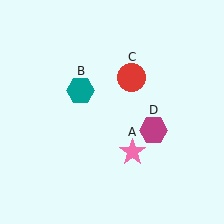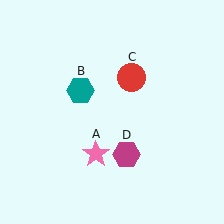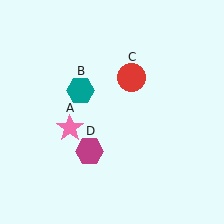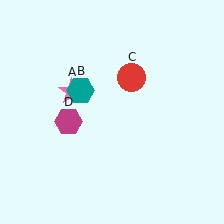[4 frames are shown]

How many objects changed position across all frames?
2 objects changed position: pink star (object A), magenta hexagon (object D).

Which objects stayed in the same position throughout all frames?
Teal hexagon (object B) and red circle (object C) remained stationary.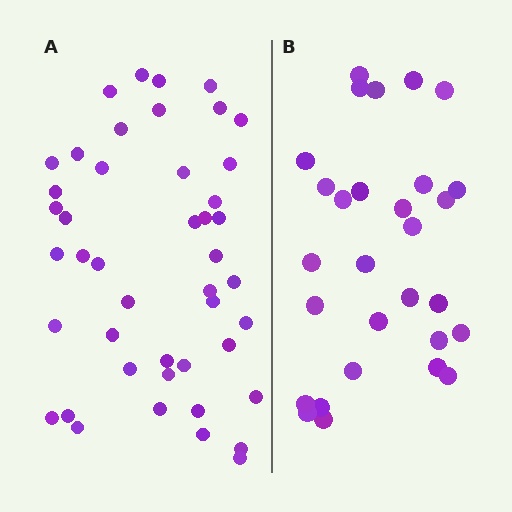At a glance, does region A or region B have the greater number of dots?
Region A (the left region) has more dots.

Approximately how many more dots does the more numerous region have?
Region A has approximately 15 more dots than region B.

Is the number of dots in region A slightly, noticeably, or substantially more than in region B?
Region A has substantially more. The ratio is roughly 1.6 to 1.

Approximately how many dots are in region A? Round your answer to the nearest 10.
About 40 dots. (The exact count is 45, which rounds to 40.)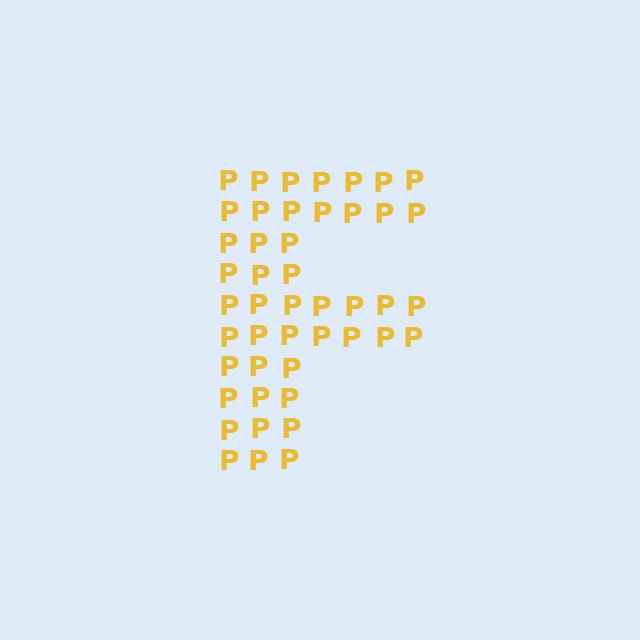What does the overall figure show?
The overall figure shows the letter F.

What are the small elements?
The small elements are letter P's.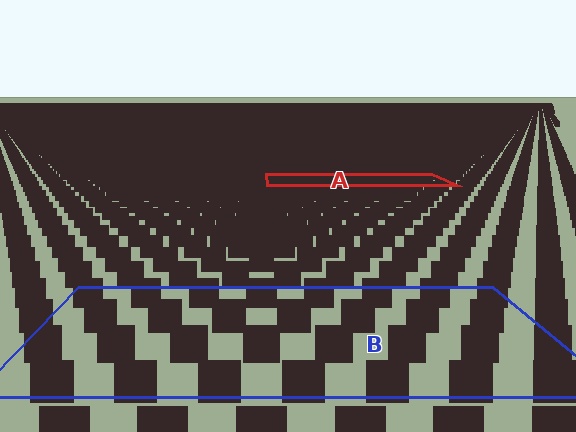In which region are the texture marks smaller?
The texture marks are smaller in region A, because it is farther away.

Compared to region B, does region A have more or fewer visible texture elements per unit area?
Region A has more texture elements per unit area — they are packed more densely because it is farther away.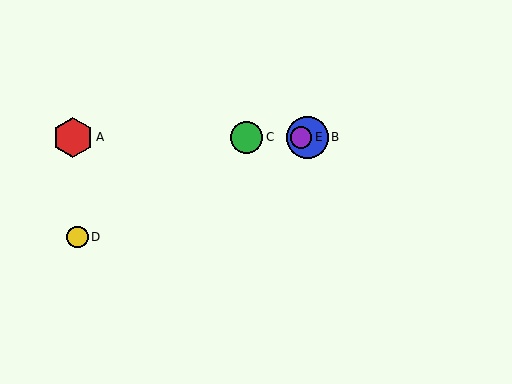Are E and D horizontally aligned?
No, E is at y≈137 and D is at y≈237.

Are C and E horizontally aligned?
Yes, both are at y≈137.